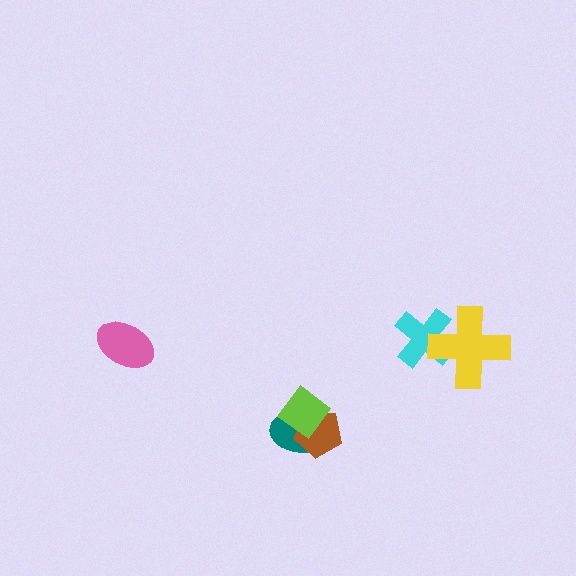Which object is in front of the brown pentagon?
The lime diamond is in front of the brown pentagon.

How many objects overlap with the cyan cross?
1 object overlaps with the cyan cross.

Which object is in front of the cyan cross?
The yellow cross is in front of the cyan cross.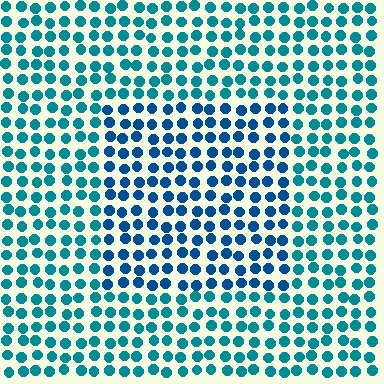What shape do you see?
I see a rectangle.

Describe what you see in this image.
The image is filled with small teal elements in a uniform arrangement. A rectangle-shaped region is visible where the elements are tinted to a slightly different hue, forming a subtle color boundary.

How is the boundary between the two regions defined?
The boundary is defined purely by a slight shift in hue (about 26 degrees). Spacing, size, and orientation are identical on both sides.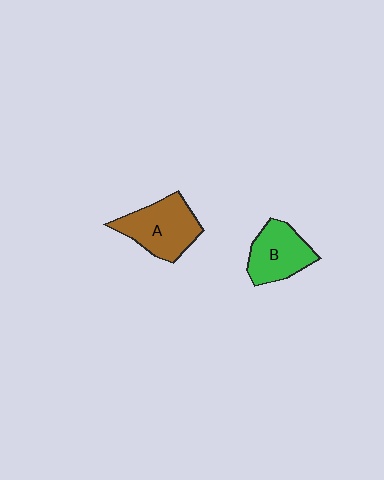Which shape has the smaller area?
Shape B (green).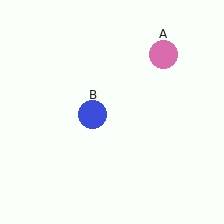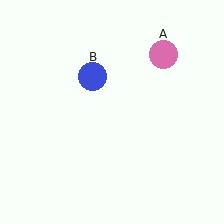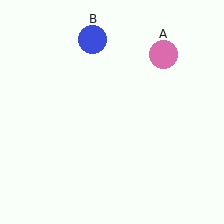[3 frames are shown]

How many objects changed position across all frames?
1 object changed position: blue circle (object B).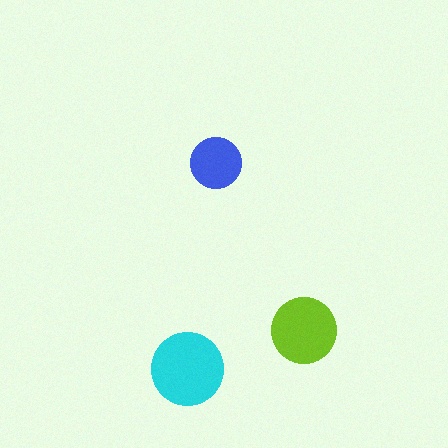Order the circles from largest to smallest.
the cyan one, the lime one, the blue one.